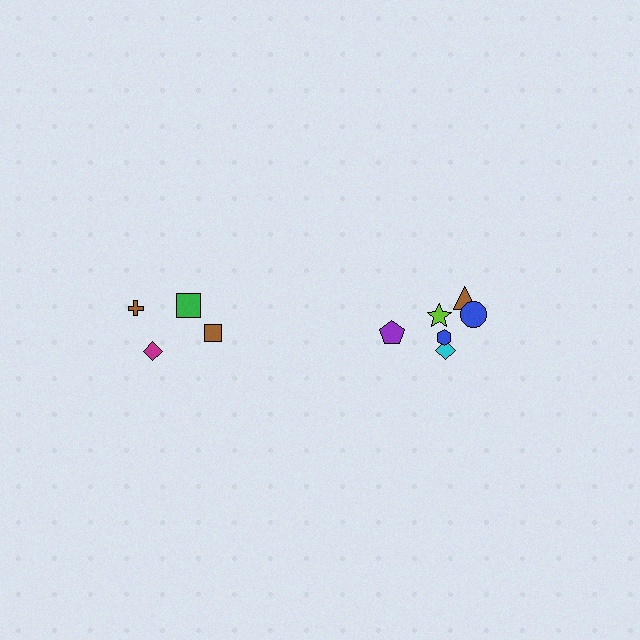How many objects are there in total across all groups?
There are 10 objects.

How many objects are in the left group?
There are 4 objects.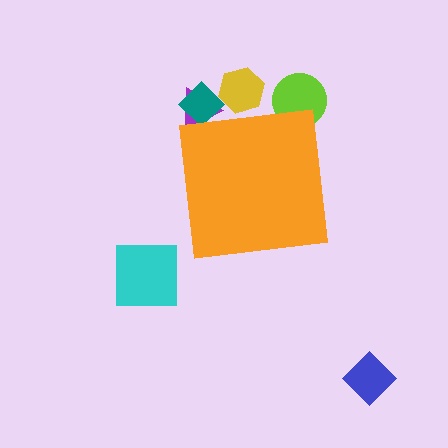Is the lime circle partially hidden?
Yes, the lime circle is partially hidden behind the orange square.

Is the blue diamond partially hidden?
No, the blue diamond is fully visible.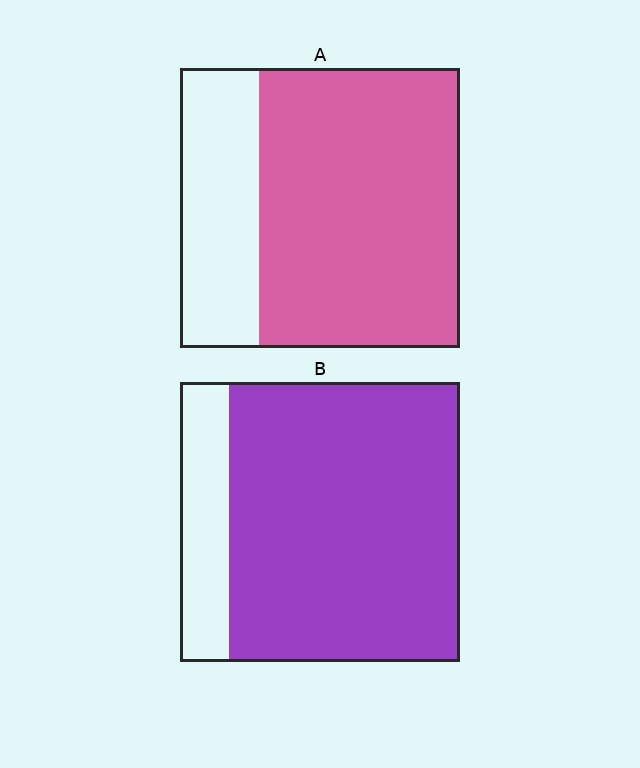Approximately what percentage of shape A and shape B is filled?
A is approximately 70% and B is approximately 80%.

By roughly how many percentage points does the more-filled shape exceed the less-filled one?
By roughly 10 percentage points (B over A).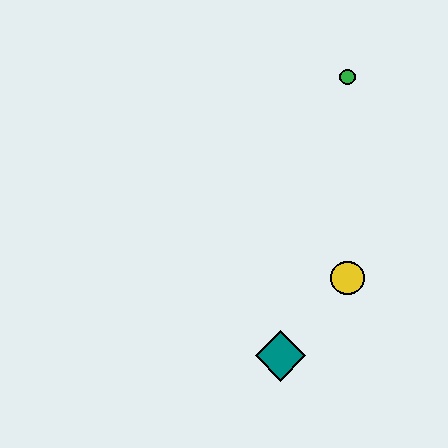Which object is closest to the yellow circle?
The teal diamond is closest to the yellow circle.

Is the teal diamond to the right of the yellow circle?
No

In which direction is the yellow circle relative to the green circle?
The yellow circle is below the green circle.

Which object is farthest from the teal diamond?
The green circle is farthest from the teal diamond.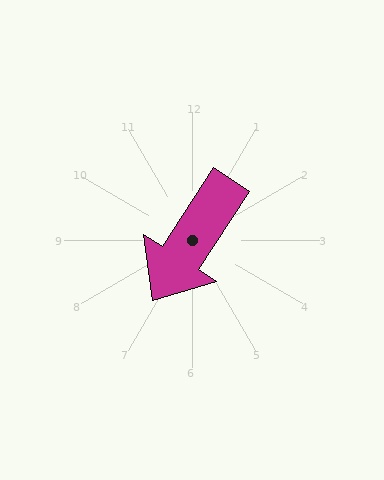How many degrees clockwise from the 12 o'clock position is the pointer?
Approximately 213 degrees.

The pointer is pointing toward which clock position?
Roughly 7 o'clock.